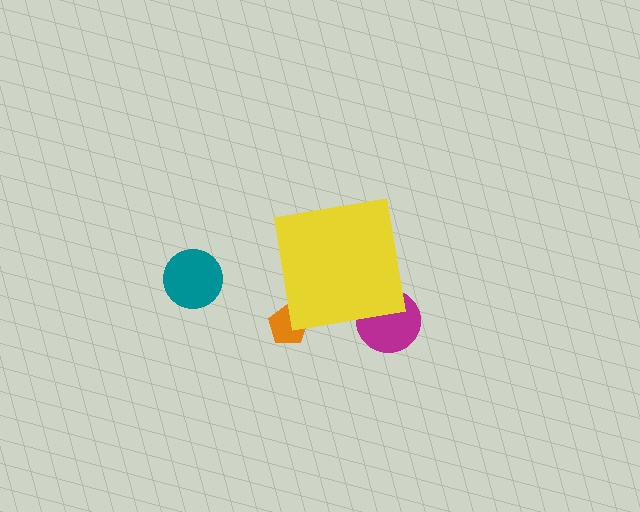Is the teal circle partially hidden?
No, the teal circle is fully visible.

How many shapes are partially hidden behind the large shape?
2 shapes are partially hidden.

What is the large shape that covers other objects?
A yellow square.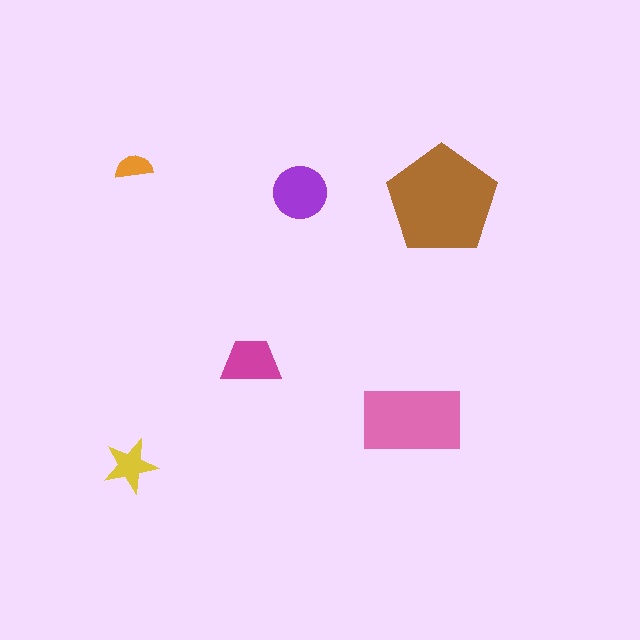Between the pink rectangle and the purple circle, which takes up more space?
The pink rectangle.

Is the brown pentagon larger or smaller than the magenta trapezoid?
Larger.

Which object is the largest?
The brown pentagon.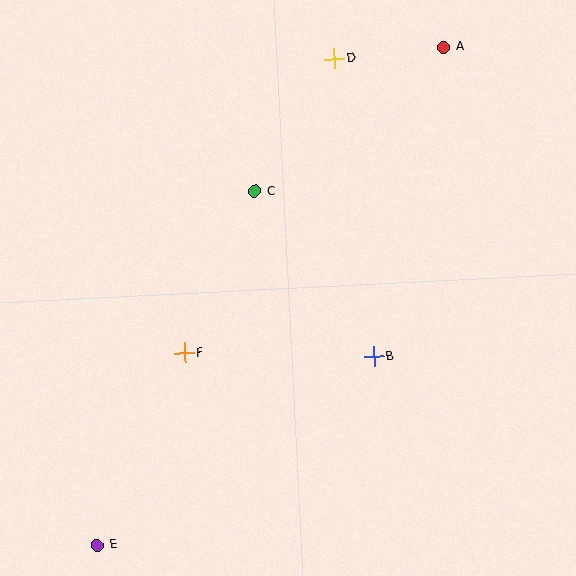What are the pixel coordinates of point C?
Point C is at (255, 191).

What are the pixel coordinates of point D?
Point D is at (334, 59).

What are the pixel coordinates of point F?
Point F is at (184, 353).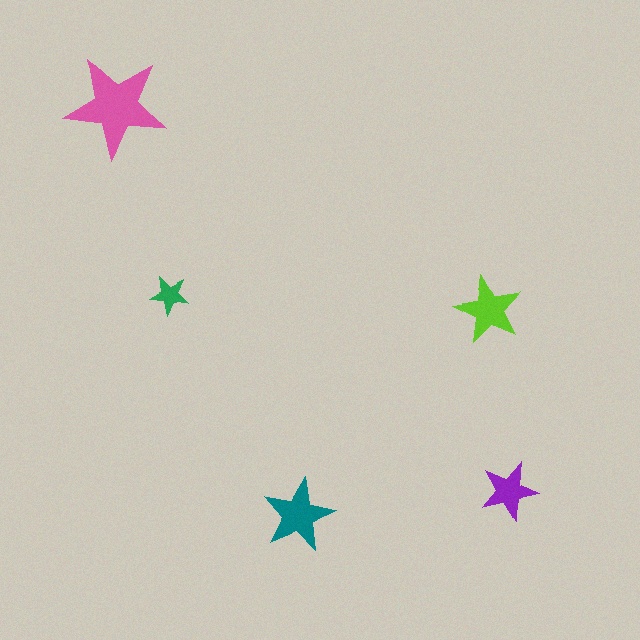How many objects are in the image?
There are 5 objects in the image.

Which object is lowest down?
The teal star is bottommost.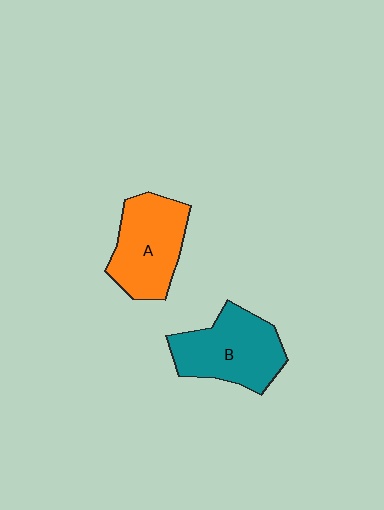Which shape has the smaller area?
Shape A (orange).